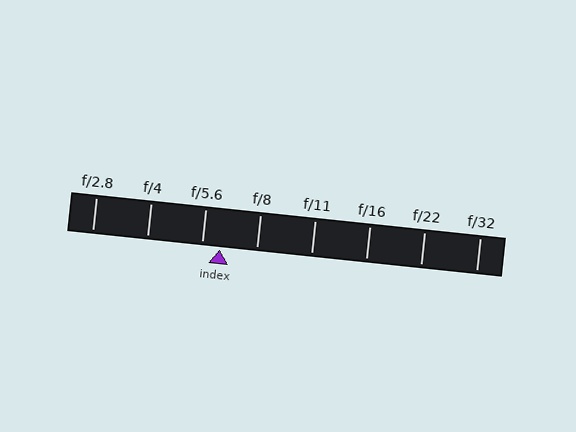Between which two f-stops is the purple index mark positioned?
The index mark is between f/5.6 and f/8.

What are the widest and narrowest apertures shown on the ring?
The widest aperture shown is f/2.8 and the narrowest is f/32.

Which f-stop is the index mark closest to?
The index mark is closest to f/5.6.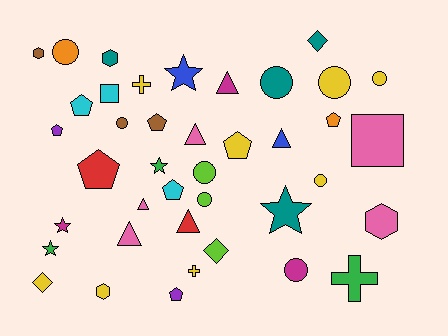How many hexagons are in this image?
There are 4 hexagons.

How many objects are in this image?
There are 40 objects.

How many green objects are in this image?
There are 3 green objects.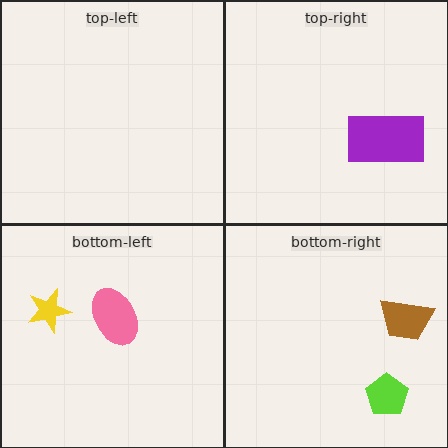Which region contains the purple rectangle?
The top-right region.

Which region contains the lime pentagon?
The bottom-right region.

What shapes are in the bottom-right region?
The brown trapezoid, the lime pentagon.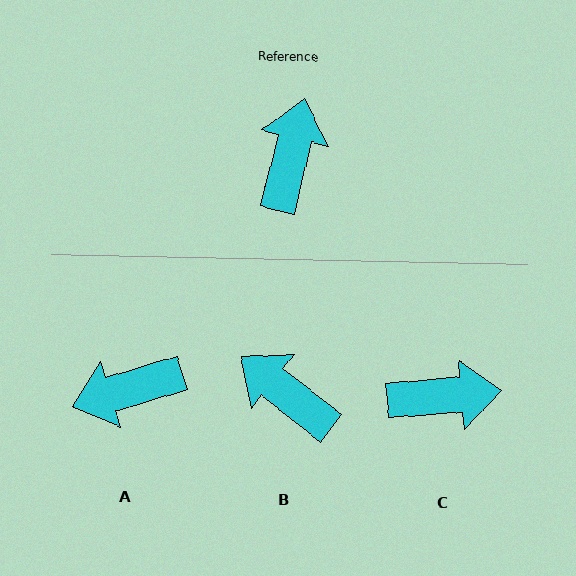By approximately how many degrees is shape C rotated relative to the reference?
Approximately 71 degrees clockwise.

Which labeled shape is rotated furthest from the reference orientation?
A, about 121 degrees away.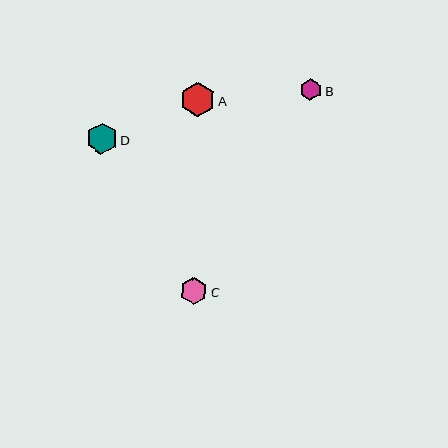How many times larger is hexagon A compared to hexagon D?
Hexagon A is approximately 1.1 times the size of hexagon D.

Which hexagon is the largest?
Hexagon A is the largest with a size of approximately 35 pixels.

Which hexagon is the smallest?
Hexagon B is the smallest with a size of approximately 22 pixels.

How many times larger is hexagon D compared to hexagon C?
Hexagon D is approximately 1.2 times the size of hexagon C.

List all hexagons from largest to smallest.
From largest to smallest: A, D, C, B.